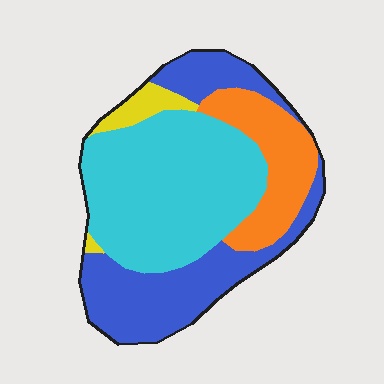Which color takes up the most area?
Cyan, at roughly 45%.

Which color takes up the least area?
Yellow, at roughly 5%.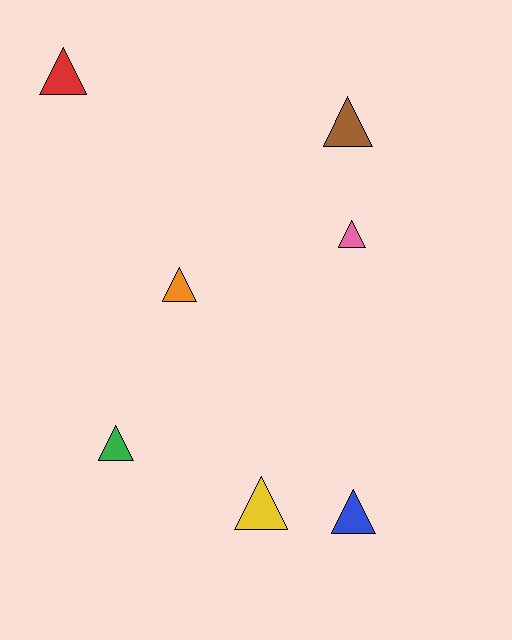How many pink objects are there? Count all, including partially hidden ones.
There is 1 pink object.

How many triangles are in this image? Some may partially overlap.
There are 7 triangles.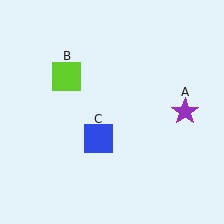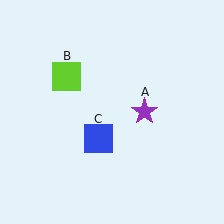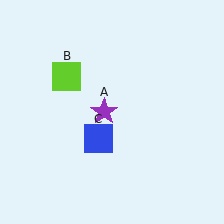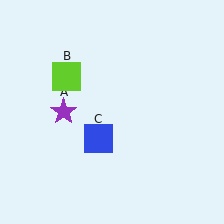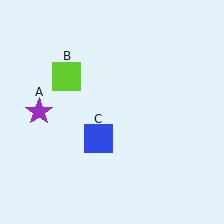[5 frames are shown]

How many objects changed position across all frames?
1 object changed position: purple star (object A).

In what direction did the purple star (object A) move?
The purple star (object A) moved left.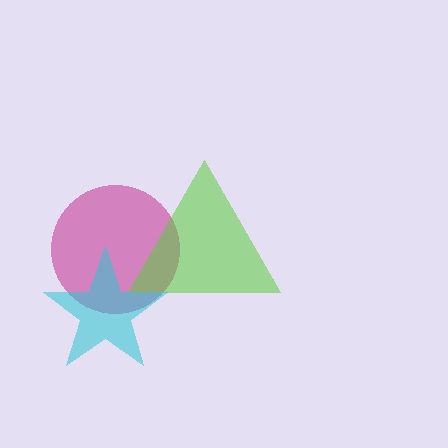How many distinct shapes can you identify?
There are 3 distinct shapes: a magenta circle, a lime triangle, a cyan star.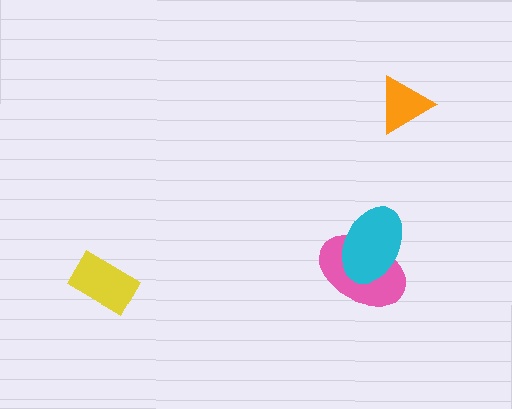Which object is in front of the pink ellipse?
The cyan ellipse is in front of the pink ellipse.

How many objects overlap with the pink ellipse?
1 object overlaps with the pink ellipse.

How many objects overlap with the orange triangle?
0 objects overlap with the orange triangle.